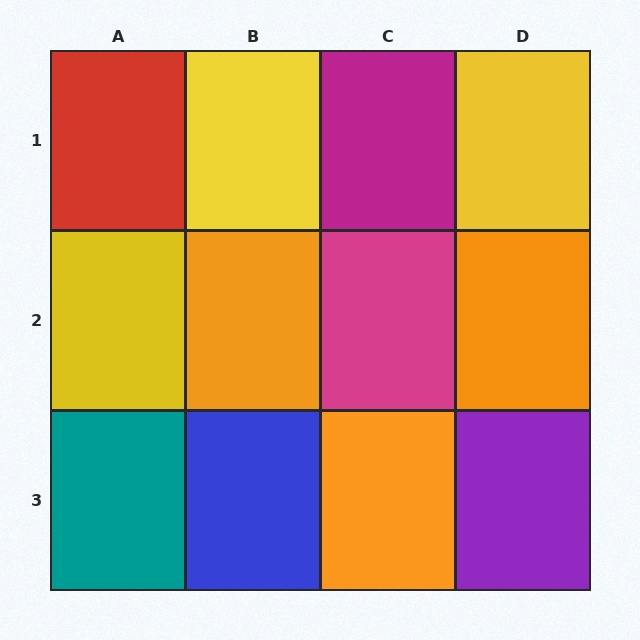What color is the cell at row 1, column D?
Yellow.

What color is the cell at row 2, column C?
Magenta.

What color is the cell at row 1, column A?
Red.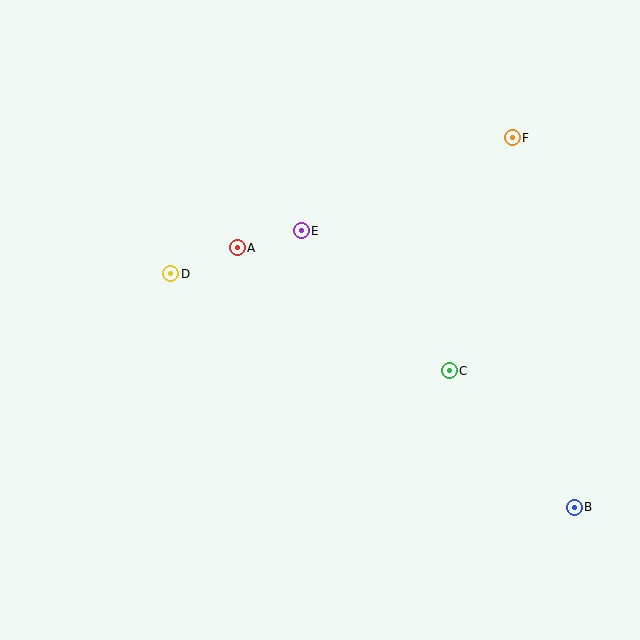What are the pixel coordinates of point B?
Point B is at (574, 507).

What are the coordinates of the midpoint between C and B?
The midpoint between C and B is at (512, 439).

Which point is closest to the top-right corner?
Point F is closest to the top-right corner.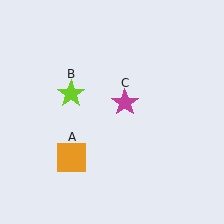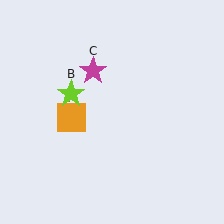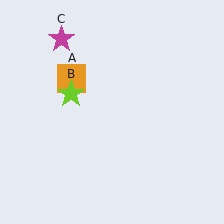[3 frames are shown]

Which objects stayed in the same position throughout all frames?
Lime star (object B) remained stationary.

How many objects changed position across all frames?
2 objects changed position: orange square (object A), magenta star (object C).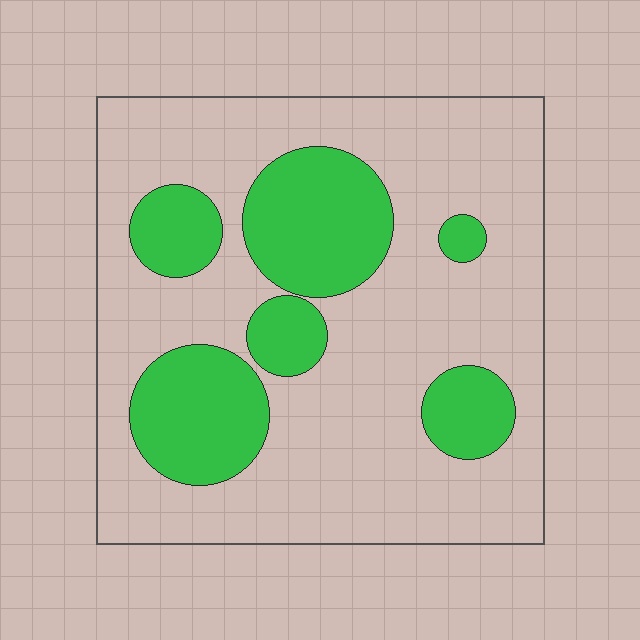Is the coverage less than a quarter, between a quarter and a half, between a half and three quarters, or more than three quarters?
Between a quarter and a half.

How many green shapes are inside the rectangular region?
6.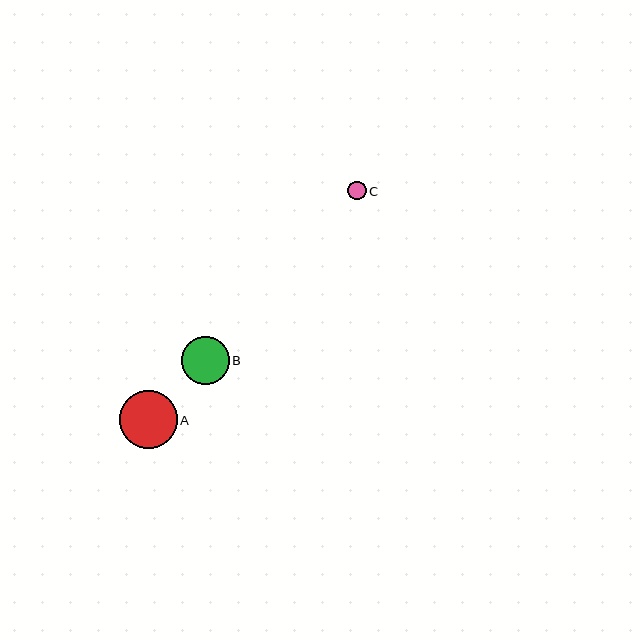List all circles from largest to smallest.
From largest to smallest: A, B, C.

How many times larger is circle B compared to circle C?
Circle B is approximately 2.5 times the size of circle C.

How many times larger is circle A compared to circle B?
Circle A is approximately 1.2 times the size of circle B.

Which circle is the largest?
Circle A is the largest with a size of approximately 58 pixels.